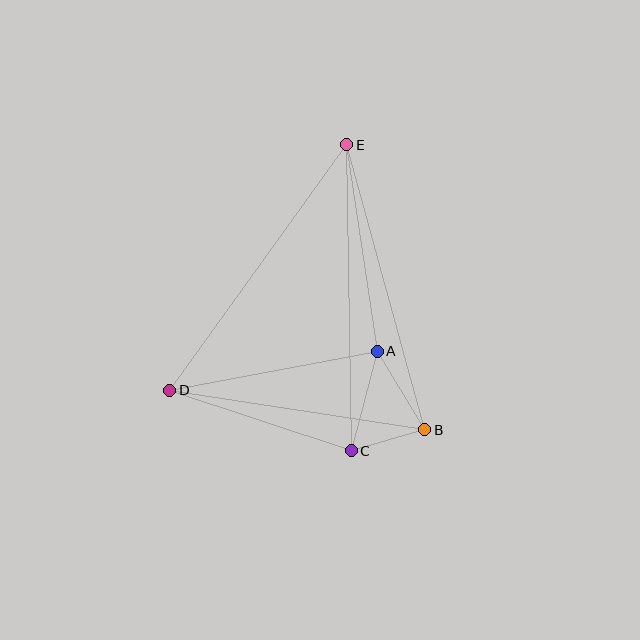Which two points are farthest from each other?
Points C and E are farthest from each other.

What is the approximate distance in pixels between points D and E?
The distance between D and E is approximately 303 pixels.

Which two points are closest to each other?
Points B and C are closest to each other.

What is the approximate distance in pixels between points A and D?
The distance between A and D is approximately 211 pixels.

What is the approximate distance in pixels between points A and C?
The distance between A and C is approximately 103 pixels.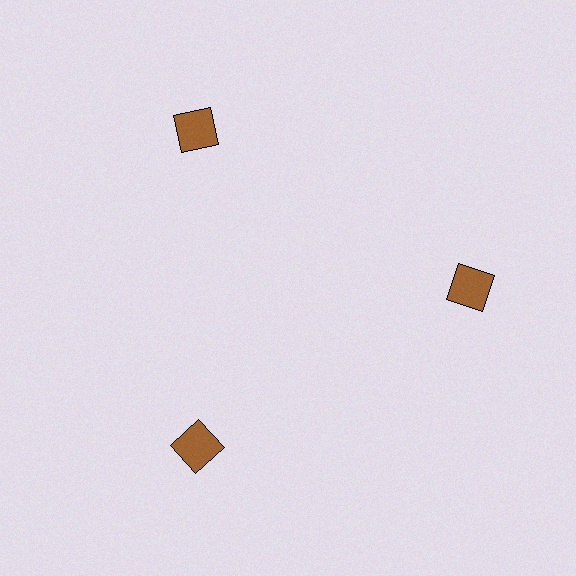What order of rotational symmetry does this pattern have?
This pattern has 3-fold rotational symmetry.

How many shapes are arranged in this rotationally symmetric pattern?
There are 3 shapes, arranged in 3 groups of 1.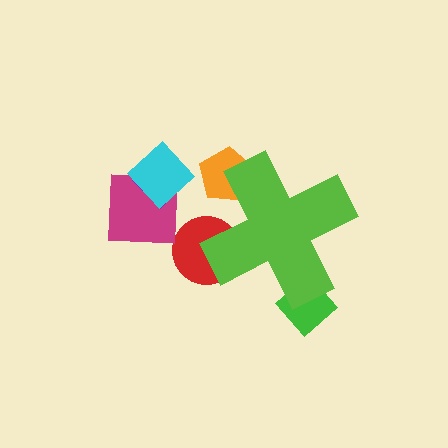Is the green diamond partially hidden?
Yes, the green diamond is partially hidden behind the lime cross.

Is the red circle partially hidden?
Yes, the red circle is partially hidden behind the lime cross.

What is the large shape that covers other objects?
A lime cross.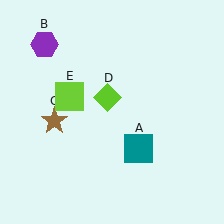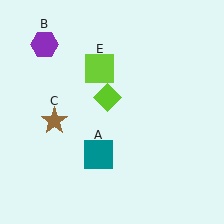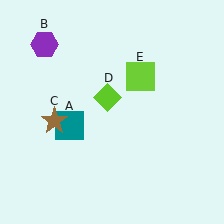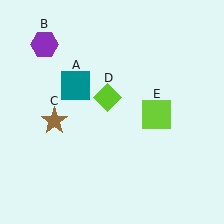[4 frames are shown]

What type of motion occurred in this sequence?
The teal square (object A), lime square (object E) rotated clockwise around the center of the scene.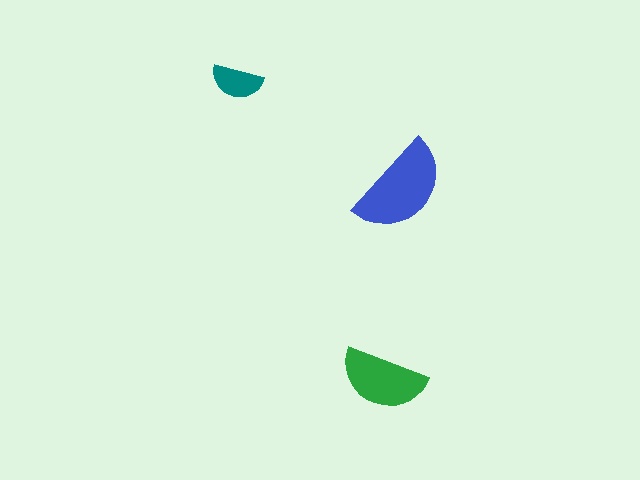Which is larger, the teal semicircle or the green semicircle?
The green one.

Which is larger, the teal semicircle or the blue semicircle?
The blue one.